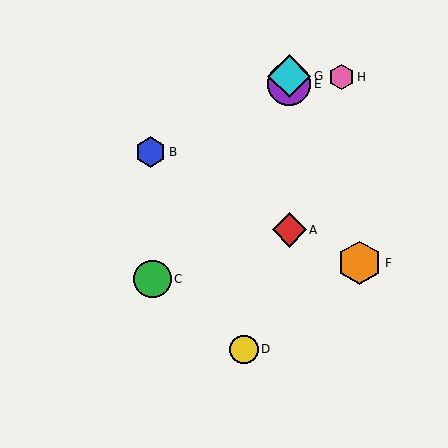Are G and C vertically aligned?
No, G is at x≈289 and C is at x≈153.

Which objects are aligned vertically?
Objects A, E, G are aligned vertically.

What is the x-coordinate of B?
Object B is at x≈150.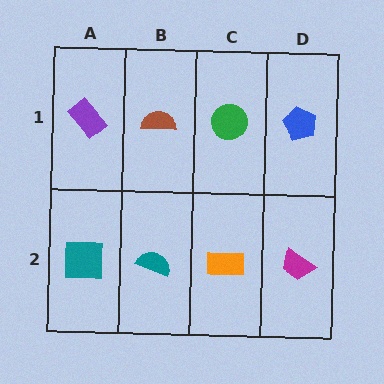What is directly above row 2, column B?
A brown semicircle.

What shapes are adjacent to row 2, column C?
A green circle (row 1, column C), a teal semicircle (row 2, column B), a magenta trapezoid (row 2, column D).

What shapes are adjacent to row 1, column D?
A magenta trapezoid (row 2, column D), a green circle (row 1, column C).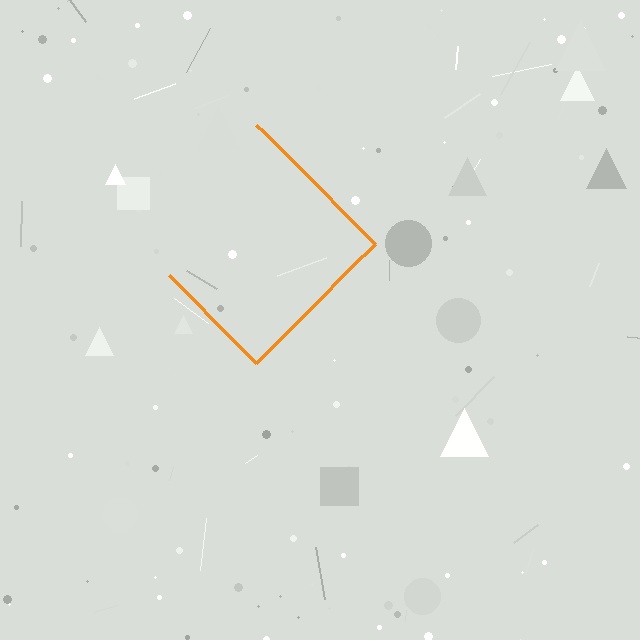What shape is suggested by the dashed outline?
The dashed outline suggests a diamond.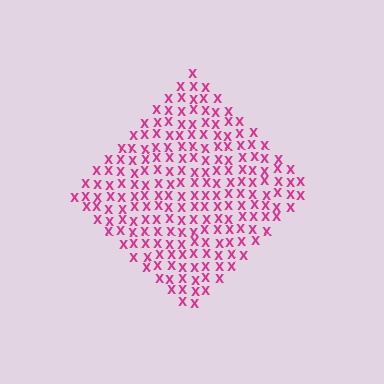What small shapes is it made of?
It is made of small letter X's.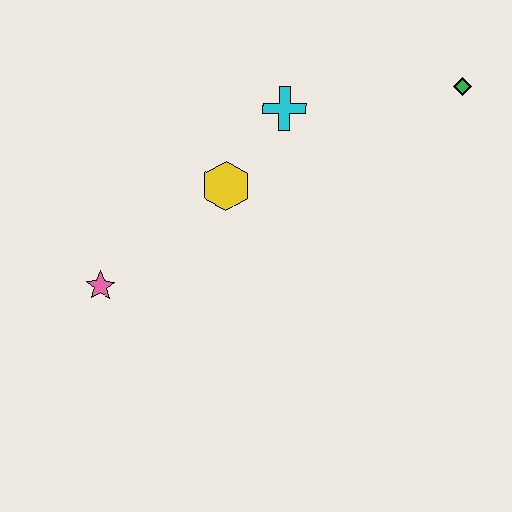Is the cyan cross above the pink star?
Yes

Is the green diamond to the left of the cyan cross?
No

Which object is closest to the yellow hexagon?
The cyan cross is closest to the yellow hexagon.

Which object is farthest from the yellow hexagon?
The green diamond is farthest from the yellow hexagon.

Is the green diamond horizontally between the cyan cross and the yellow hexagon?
No